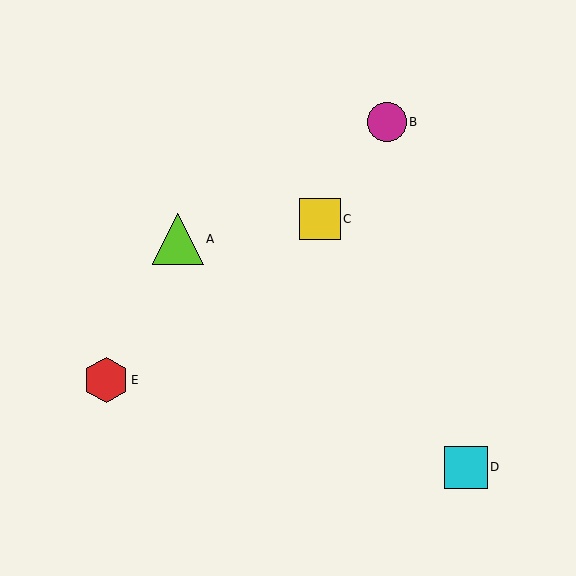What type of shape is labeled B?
Shape B is a magenta circle.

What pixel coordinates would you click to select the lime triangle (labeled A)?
Click at (178, 239) to select the lime triangle A.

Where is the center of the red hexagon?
The center of the red hexagon is at (106, 380).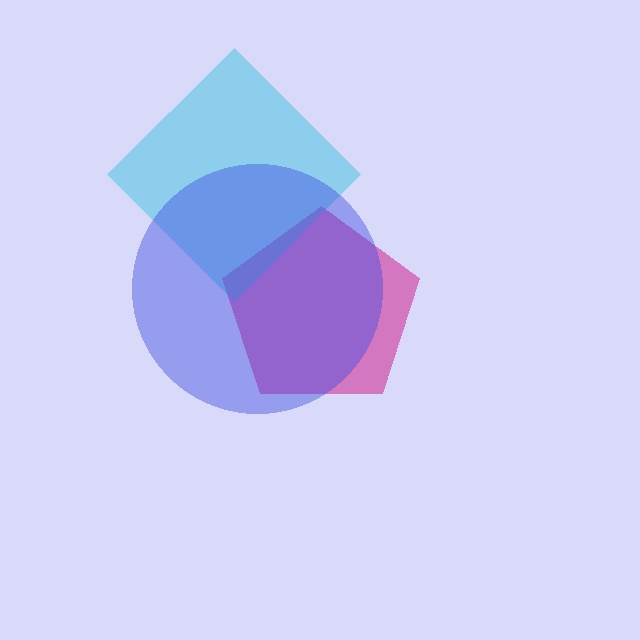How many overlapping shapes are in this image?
There are 3 overlapping shapes in the image.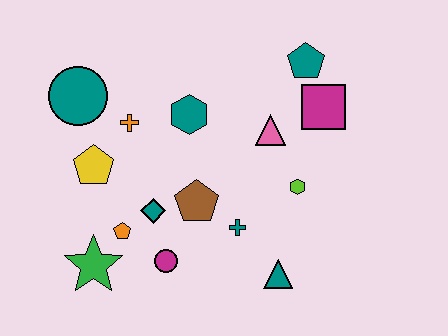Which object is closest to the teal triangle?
The teal cross is closest to the teal triangle.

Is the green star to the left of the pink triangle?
Yes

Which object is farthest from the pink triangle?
The green star is farthest from the pink triangle.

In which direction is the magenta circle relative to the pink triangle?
The magenta circle is below the pink triangle.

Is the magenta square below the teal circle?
Yes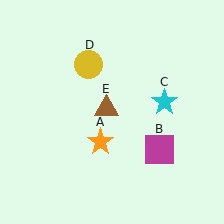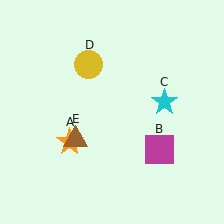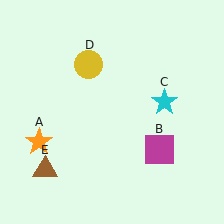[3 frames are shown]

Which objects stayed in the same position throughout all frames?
Magenta square (object B) and cyan star (object C) and yellow circle (object D) remained stationary.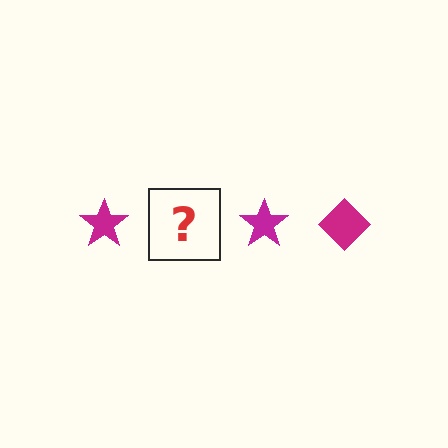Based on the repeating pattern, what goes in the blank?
The blank should be a magenta diamond.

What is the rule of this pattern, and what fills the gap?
The rule is that the pattern cycles through star, diamond shapes in magenta. The gap should be filled with a magenta diamond.